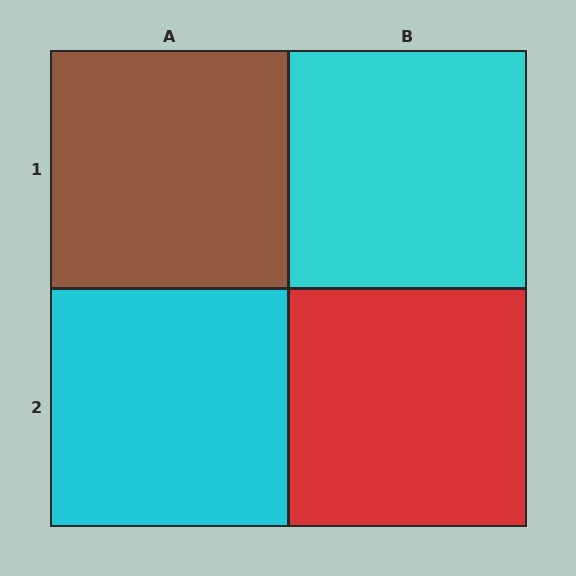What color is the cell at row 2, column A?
Cyan.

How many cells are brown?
1 cell is brown.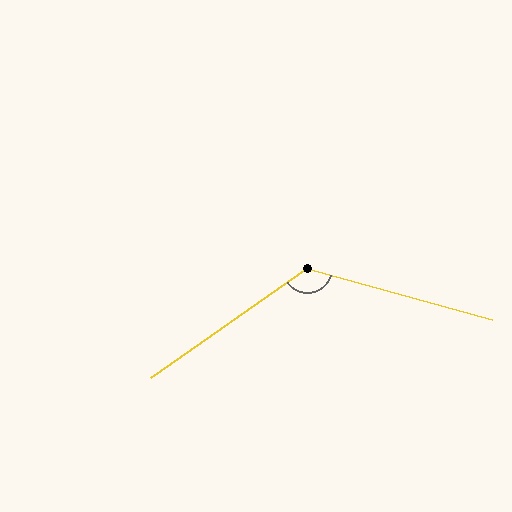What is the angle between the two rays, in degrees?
Approximately 129 degrees.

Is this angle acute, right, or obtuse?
It is obtuse.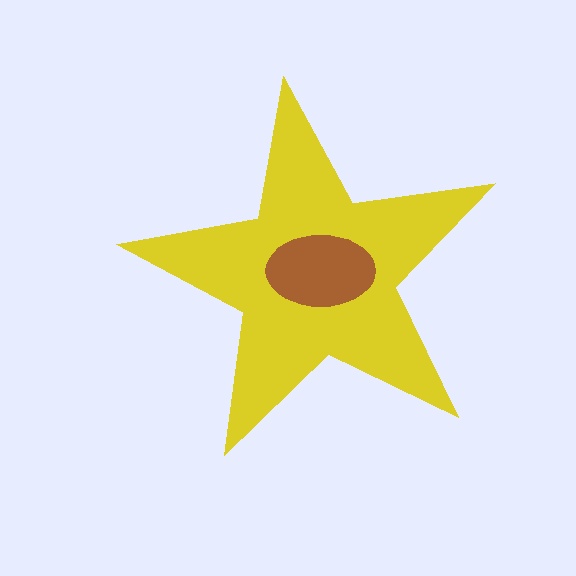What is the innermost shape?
The brown ellipse.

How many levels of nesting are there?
2.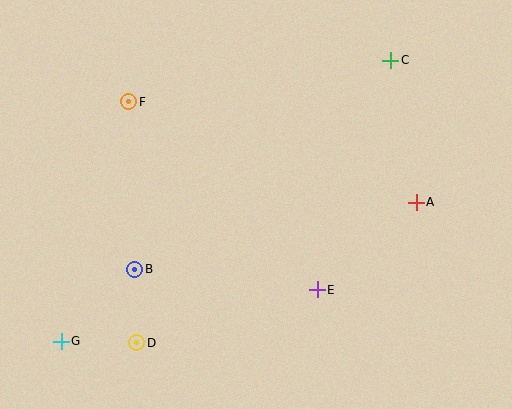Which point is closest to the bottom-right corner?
Point A is closest to the bottom-right corner.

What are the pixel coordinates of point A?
Point A is at (416, 202).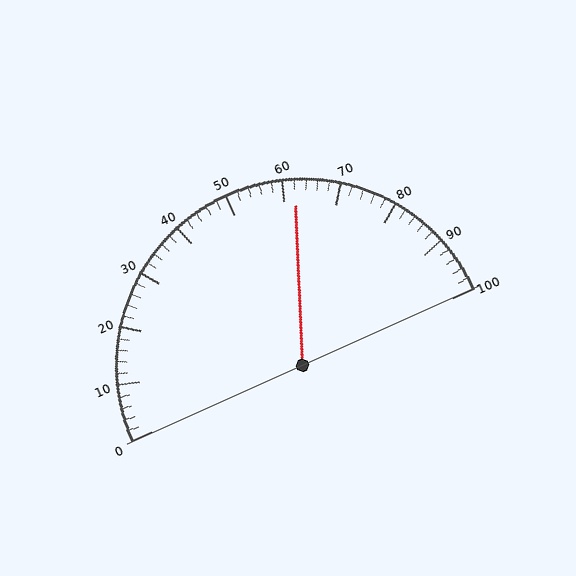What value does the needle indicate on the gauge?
The needle indicates approximately 62.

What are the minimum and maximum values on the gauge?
The gauge ranges from 0 to 100.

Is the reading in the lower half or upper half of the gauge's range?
The reading is in the upper half of the range (0 to 100).